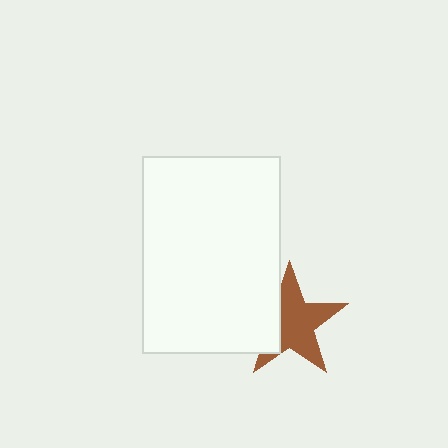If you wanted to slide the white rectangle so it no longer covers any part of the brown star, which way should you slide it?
Slide it left — that is the most direct way to separate the two shapes.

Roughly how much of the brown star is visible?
Most of it is visible (roughly 70%).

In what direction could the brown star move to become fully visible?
The brown star could move right. That would shift it out from behind the white rectangle entirely.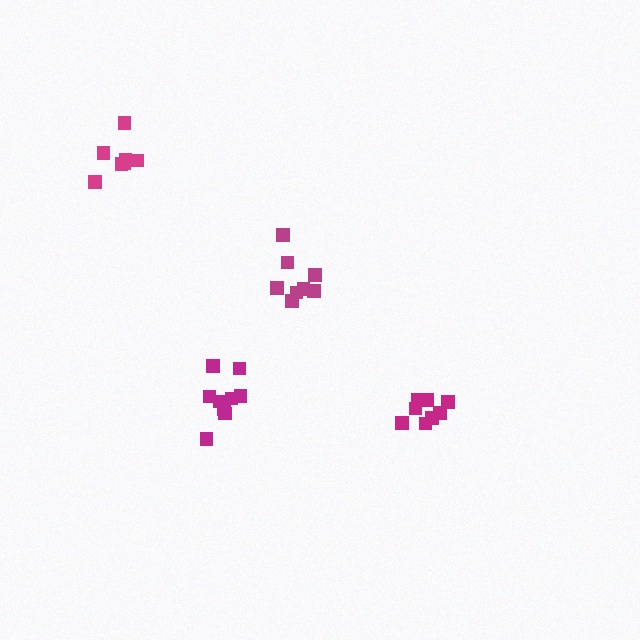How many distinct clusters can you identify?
There are 4 distinct clusters.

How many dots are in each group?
Group 1: 9 dots, Group 2: 8 dots, Group 3: 8 dots, Group 4: 7 dots (32 total).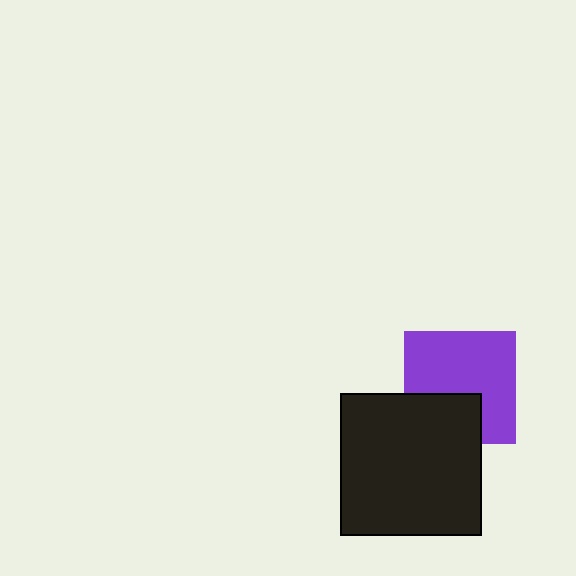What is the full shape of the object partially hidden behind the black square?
The partially hidden object is a purple square.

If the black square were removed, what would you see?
You would see the complete purple square.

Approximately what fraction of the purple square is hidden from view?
Roughly 31% of the purple square is hidden behind the black square.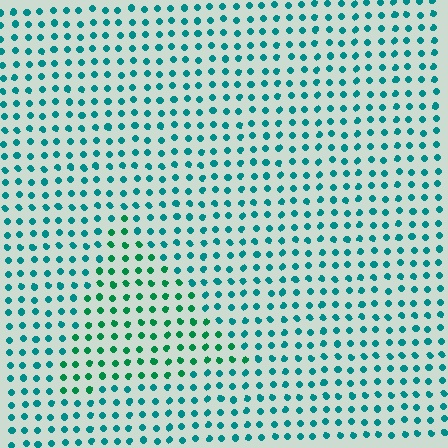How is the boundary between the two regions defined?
The boundary is defined purely by a slight shift in hue (about 30 degrees). Spacing, size, and orientation are identical on both sides.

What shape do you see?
I see a triangle.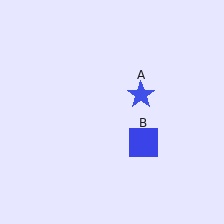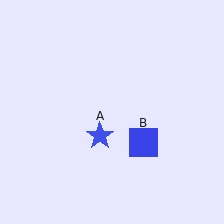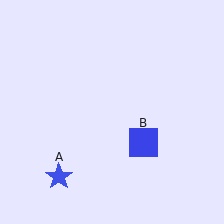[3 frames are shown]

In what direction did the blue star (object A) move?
The blue star (object A) moved down and to the left.